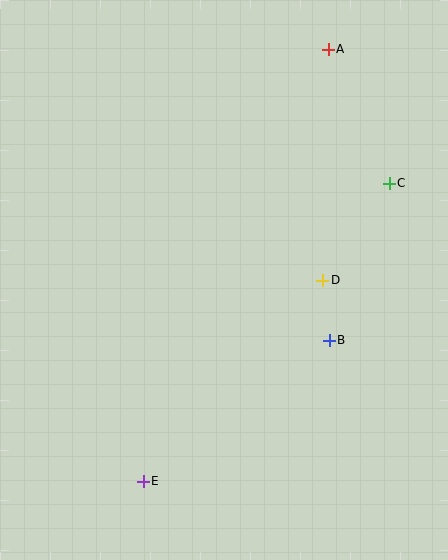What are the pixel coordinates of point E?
Point E is at (143, 481).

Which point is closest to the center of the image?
Point D at (323, 280) is closest to the center.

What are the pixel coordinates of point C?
Point C is at (389, 183).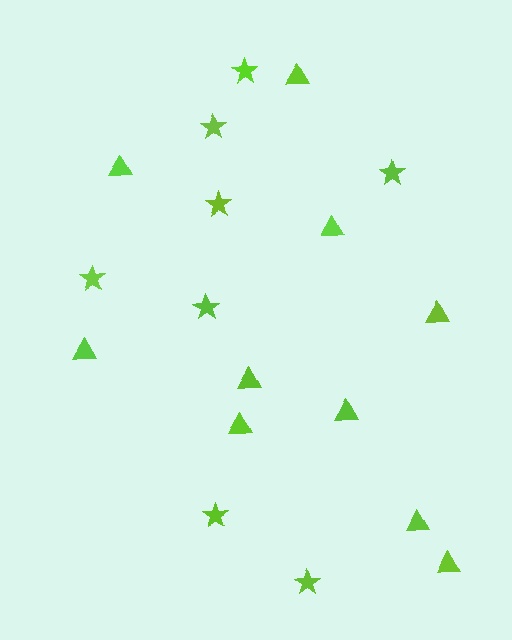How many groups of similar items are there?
There are 2 groups: one group of triangles (10) and one group of stars (8).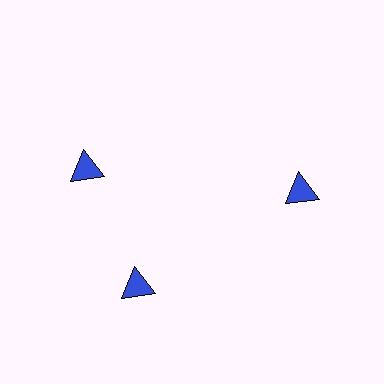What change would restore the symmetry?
The symmetry would be restored by rotating it back into even spacing with its neighbors so that all 3 triangles sit at equal angles and equal distance from the center.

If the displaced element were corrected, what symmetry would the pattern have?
It would have 3-fold rotational symmetry — the pattern would map onto itself every 120 degrees.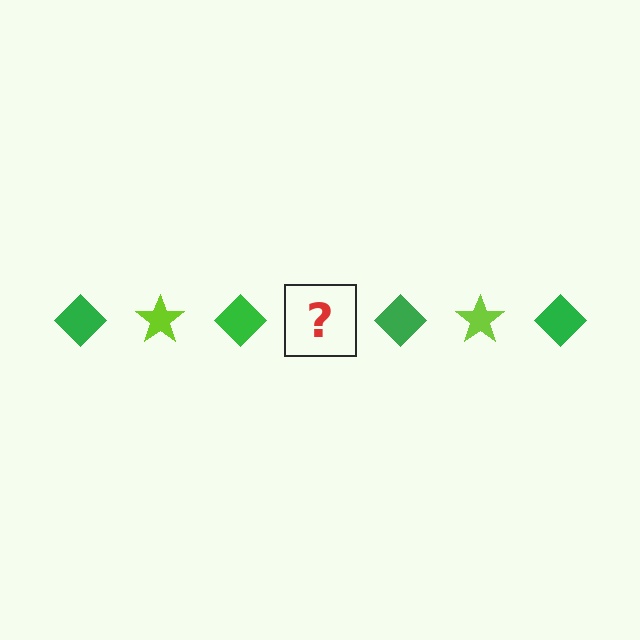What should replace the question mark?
The question mark should be replaced with a lime star.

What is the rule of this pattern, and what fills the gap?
The rule is that the pattern alternates between green diamond and lime star. The gap should be filled with a lime star.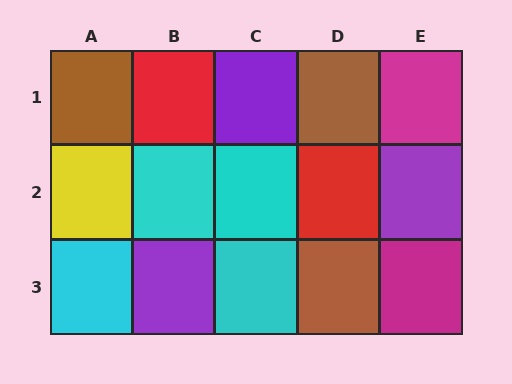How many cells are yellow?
1 cell is yellow.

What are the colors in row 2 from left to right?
Yellow, cyan, cyan, red, purple.